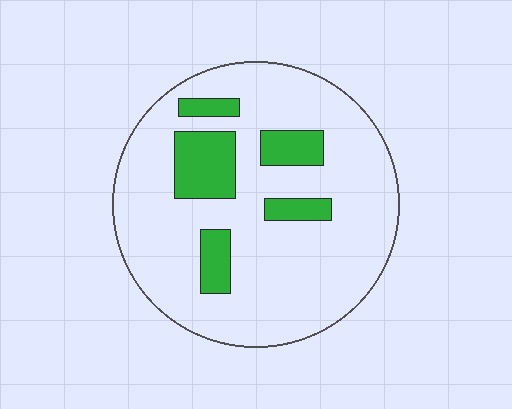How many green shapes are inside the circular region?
5.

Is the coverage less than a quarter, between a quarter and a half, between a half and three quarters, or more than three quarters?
Less than a quarter.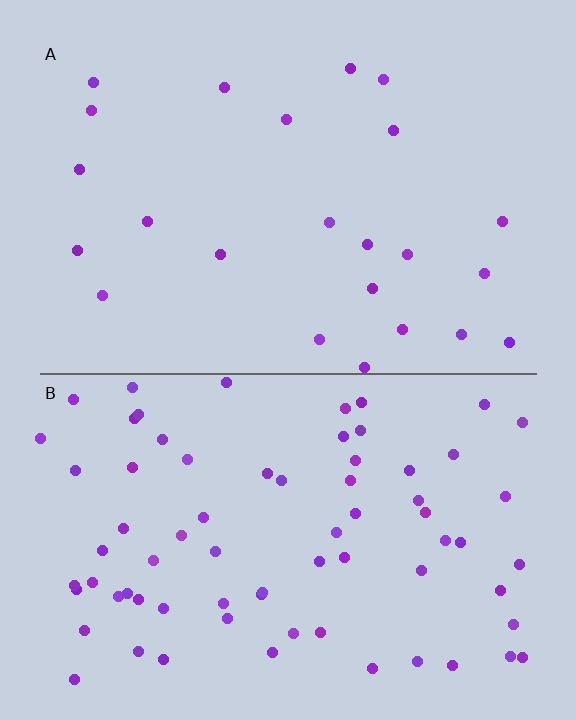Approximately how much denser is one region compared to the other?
Approximately 3.0× — region B over region A.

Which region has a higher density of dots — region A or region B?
B (the bottom).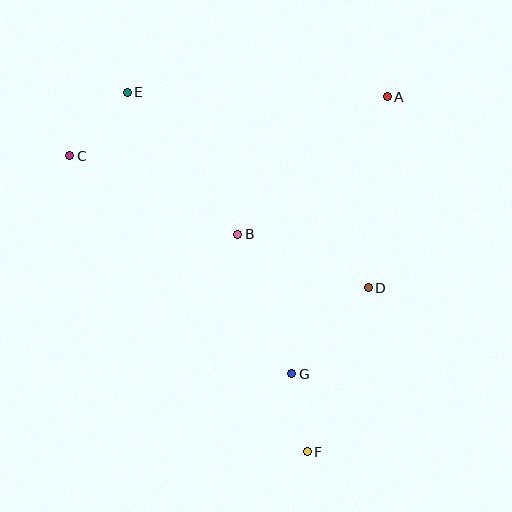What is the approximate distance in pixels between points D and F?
The distance between D and F is approximately 175 pixels.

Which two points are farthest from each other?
Points E and F are farthest from each other.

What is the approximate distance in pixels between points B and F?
The distance between B and F is approximately 228 pixels.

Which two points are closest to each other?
Points F and G are closest to each other.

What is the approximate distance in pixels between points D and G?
The distance between D and G is approximately 115 pixels.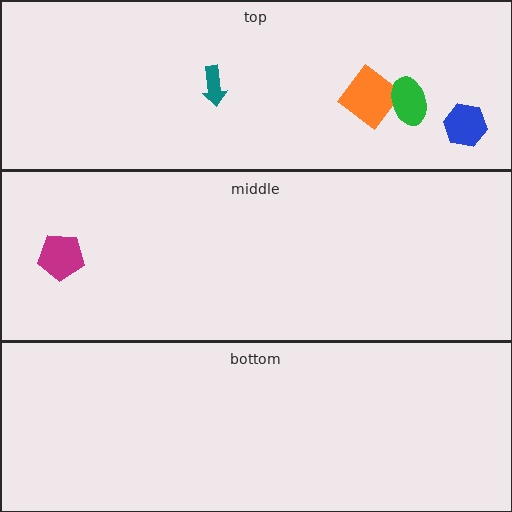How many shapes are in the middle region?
1.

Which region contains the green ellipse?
The top region.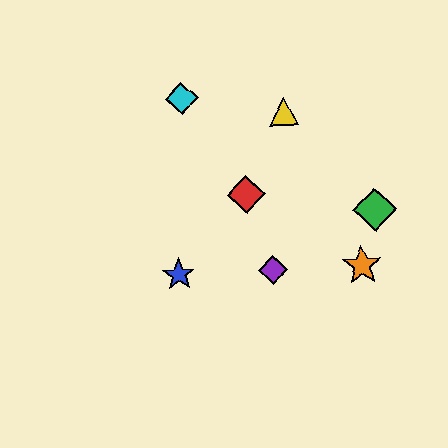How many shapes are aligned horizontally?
3 shapes (the blue star, the purple diamond, the orange star) are aligned horizontally.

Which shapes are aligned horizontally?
The blue star, the purple diamond, the orange star are aligned horizontally.